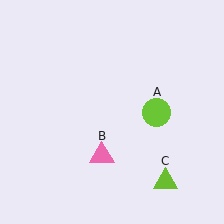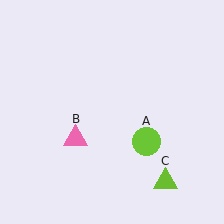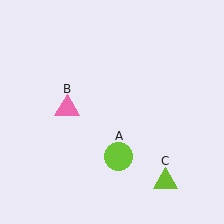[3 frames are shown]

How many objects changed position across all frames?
2 objects changed position: lime circle (object A), pink triangle (object B).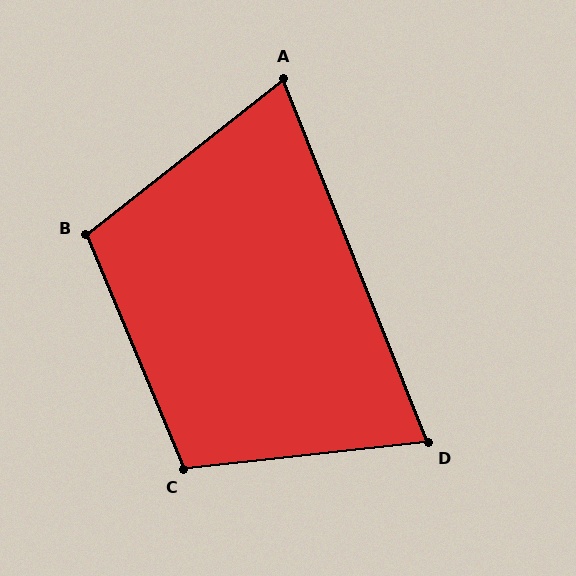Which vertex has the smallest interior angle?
A, at approximately 74 degrees.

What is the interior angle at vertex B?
Approximately 106 degrees (obtuse).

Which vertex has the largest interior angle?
C, at approximately 106 degrees.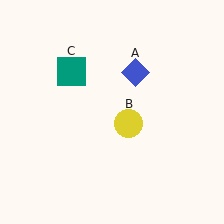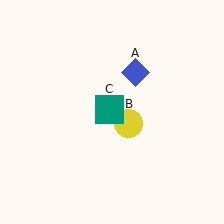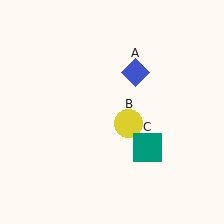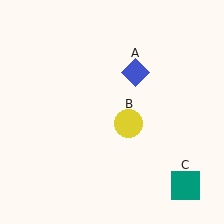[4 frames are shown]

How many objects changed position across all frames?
1 object changed position: teal square (object C).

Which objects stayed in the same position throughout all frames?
Blue diamond (object A) and yellow circle (object B) remained stationary.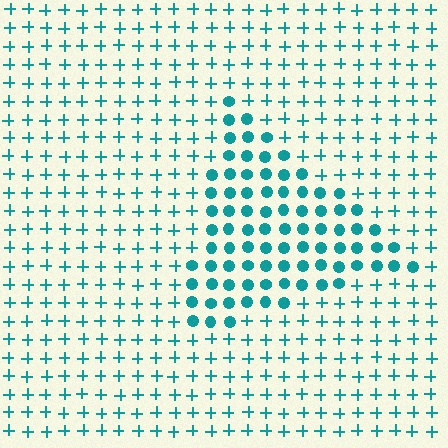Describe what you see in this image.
The image is filled with small teal elements arranged in a uniform grid. A triangle-shaped region contains circles, while the surrounding area contains plus signs. The boundary is defined purely by the change in element shape.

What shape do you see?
I see a triangle.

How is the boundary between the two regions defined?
The boundary is defined by a change in element shape: circles inside vs. plus signs outside. All elements share the same color and spacing.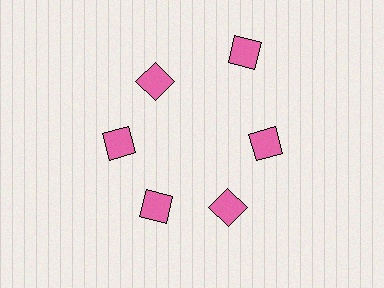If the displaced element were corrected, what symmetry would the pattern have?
It would have 6-fold rotational symmetry — the pattern would map onto itself every 60 degrees.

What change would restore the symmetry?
The symmetry would be restored by moving it inward, back onto the ring so that all 6 diamonds sit at equal angles and equal distance from the center.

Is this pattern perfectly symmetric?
No. The 6 pink diamonds are arranged in a ring, but one element near the 1 o'clock position is pushed outward from the center, breaking the 6-fold rotational symmetry.